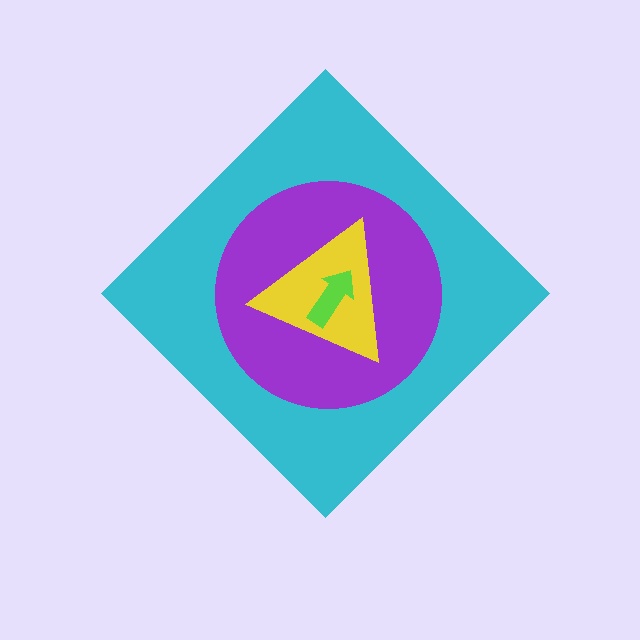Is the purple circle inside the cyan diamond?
Yes.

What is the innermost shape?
The lime arrow.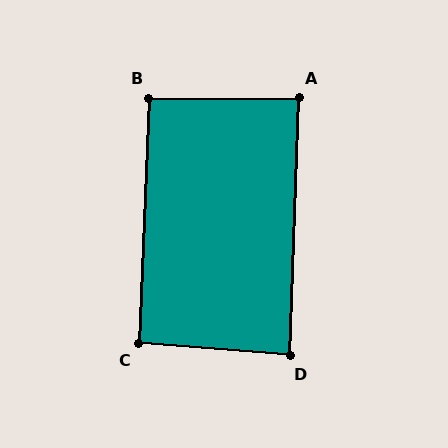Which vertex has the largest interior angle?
B, at approximately 92 degrees.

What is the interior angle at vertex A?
Approximately 88 degrees (approximately right).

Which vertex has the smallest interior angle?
D, at approximately 88 degrees.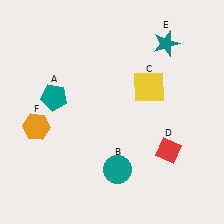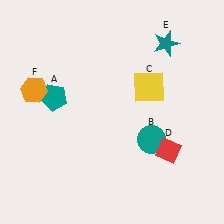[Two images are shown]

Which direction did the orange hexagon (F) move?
The orange hexagon (F) moved up.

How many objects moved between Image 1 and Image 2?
2 objects moved between the two images.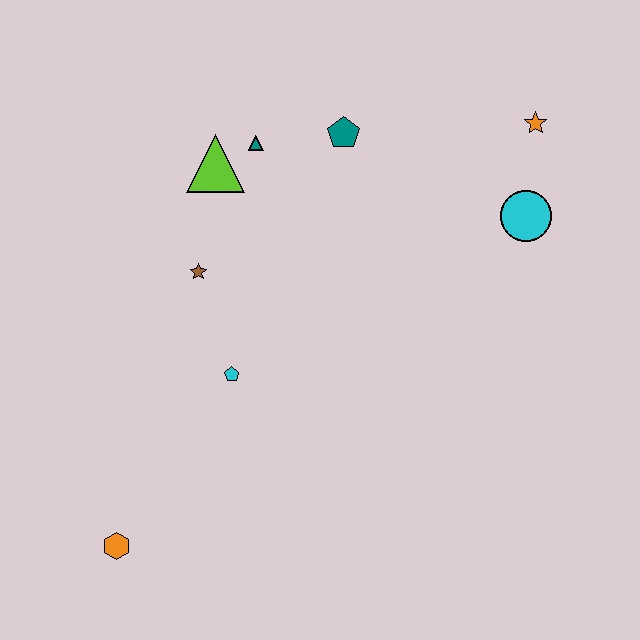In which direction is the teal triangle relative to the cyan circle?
The teal triangle is to the left of the cyan circle.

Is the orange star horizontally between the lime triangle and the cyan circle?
No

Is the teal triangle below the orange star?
Yes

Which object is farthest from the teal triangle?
The orange hexagon is farthest from the teal triangle.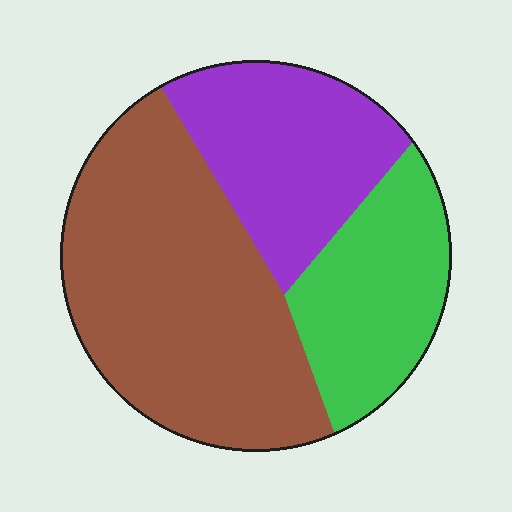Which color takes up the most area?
Brown, at roughly 50%.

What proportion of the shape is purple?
Purple takes up between a sixth and a third of the shape.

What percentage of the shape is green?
Green takes up between a sixth and a third of the shape.